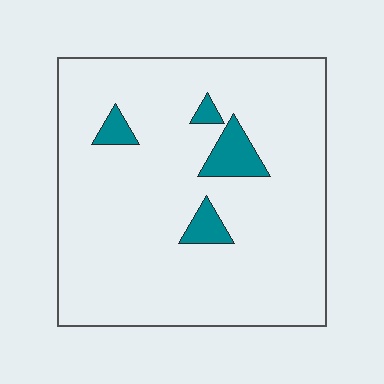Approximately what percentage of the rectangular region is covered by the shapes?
Approximately 5%.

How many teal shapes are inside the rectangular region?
4.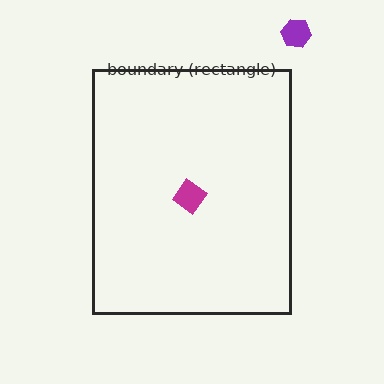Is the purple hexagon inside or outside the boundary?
Outside.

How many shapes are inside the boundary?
1 inside, 1 outside.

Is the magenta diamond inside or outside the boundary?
Inside.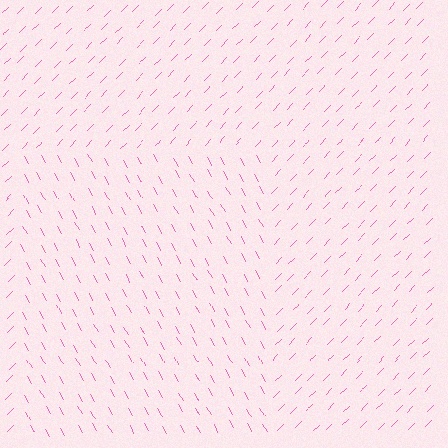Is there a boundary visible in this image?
Yes, there is a texture boundary formed by a change in line orientation.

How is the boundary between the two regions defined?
The boundary is defined purely by a change in line orientation (approximately 74 degrees difference). All lines are the same color and thickness.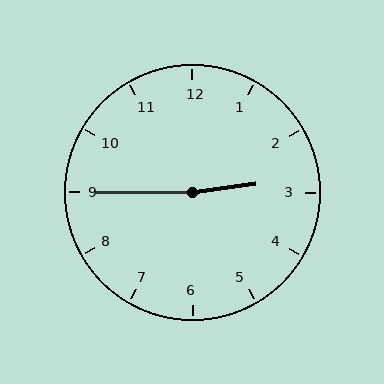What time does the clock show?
2:45.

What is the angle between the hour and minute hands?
Approximately 172 degrees.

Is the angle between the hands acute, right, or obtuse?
It is obtuse.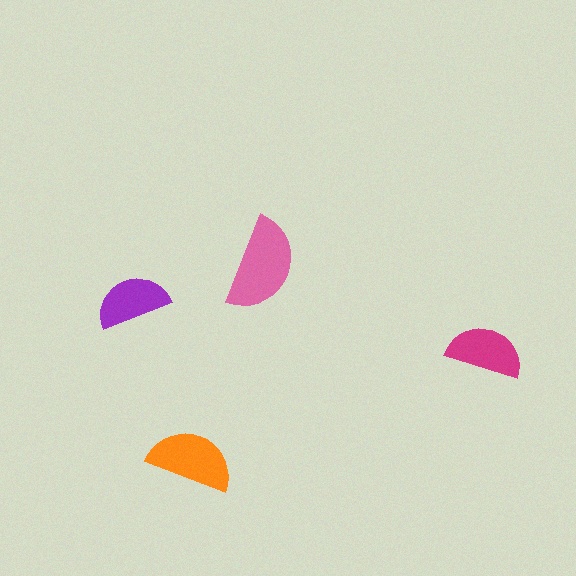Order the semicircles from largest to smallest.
the pink one, the orange one, the magenta one, the purple one.